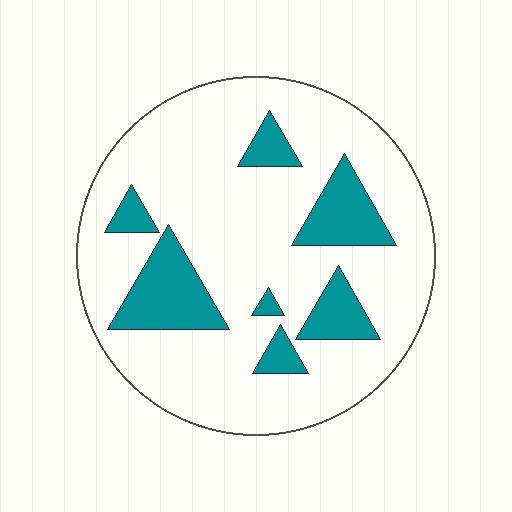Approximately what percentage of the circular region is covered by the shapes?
Approximately 20%.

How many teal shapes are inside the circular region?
7.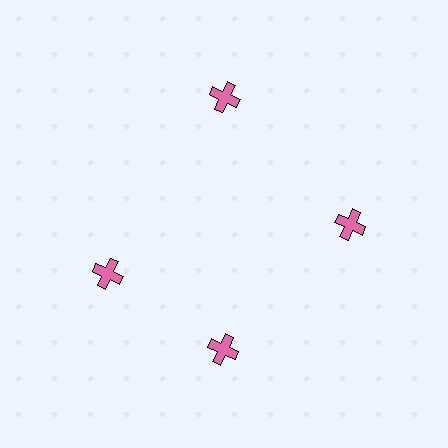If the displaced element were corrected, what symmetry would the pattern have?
It would have 4-fold rotational symmetry — the pattern would map onto itself every 90 degrees.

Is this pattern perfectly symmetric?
No. The 4 pink crosses are arranged in a ring, but one element near the 9 o'clock position is rotated out of alignment along the ring, breaking the 4-fold rotational symmetry.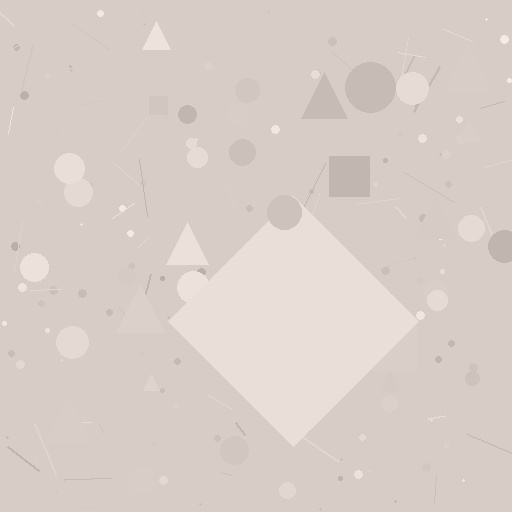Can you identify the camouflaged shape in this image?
The camouflaged shape is a diamond.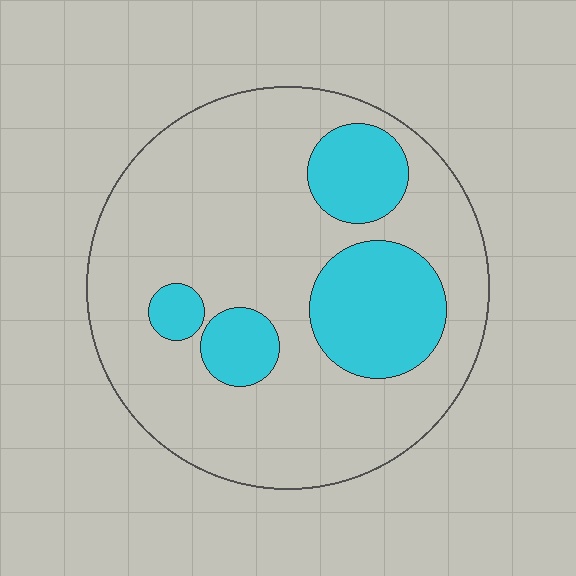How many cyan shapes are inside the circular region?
4.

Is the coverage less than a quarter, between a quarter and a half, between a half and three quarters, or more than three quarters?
Less than a quarter.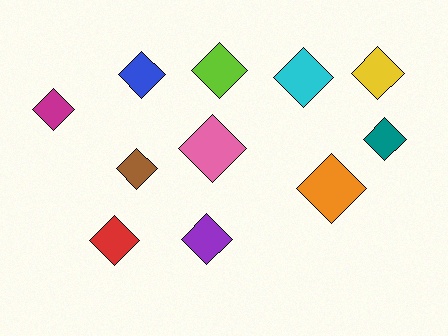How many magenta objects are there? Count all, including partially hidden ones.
There is 1 magenta object.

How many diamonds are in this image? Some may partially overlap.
There are 11 diamonds.